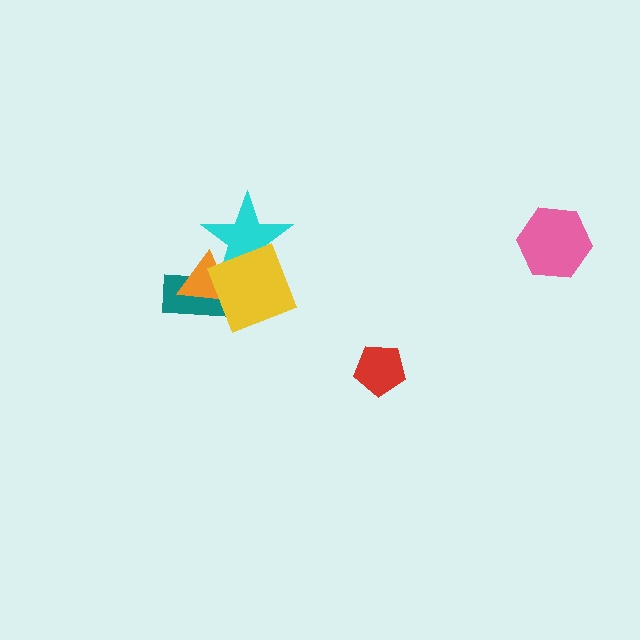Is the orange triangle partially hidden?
Yes, it is partially covered by another shape.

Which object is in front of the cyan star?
The yellow diamond is in front of the cyan star.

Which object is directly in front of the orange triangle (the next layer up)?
The cyan star is directly in front of the orange triangle.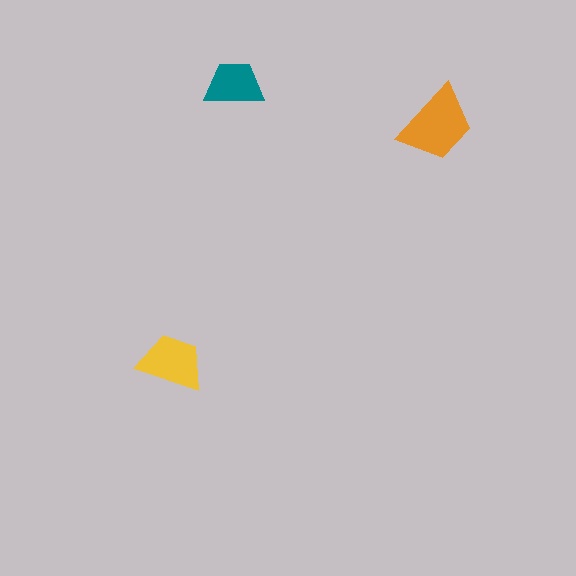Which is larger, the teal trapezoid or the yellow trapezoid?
The yellow one.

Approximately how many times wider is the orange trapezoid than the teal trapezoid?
About 1.5 times wider.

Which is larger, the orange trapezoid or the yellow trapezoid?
The orange one.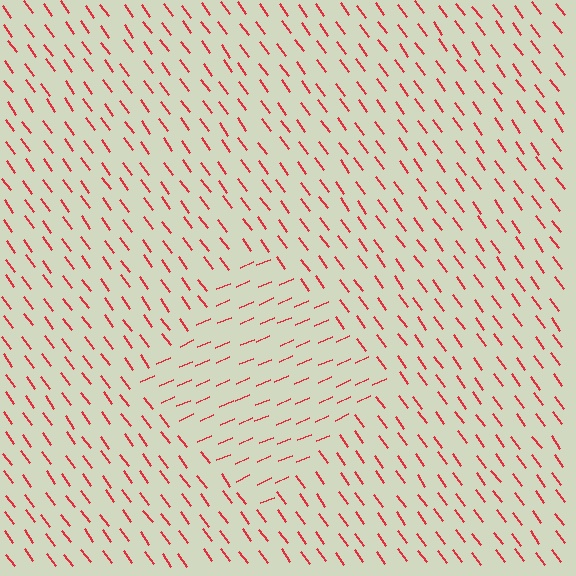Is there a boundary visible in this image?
Yes, there is a texture boundary formed by a change in line orientation.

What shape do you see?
I see a diamond.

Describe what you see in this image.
The image is filled with small red line segments. A diamond region in the image has lines oriented differently from the surrounding lines, creating a visible texture boundary.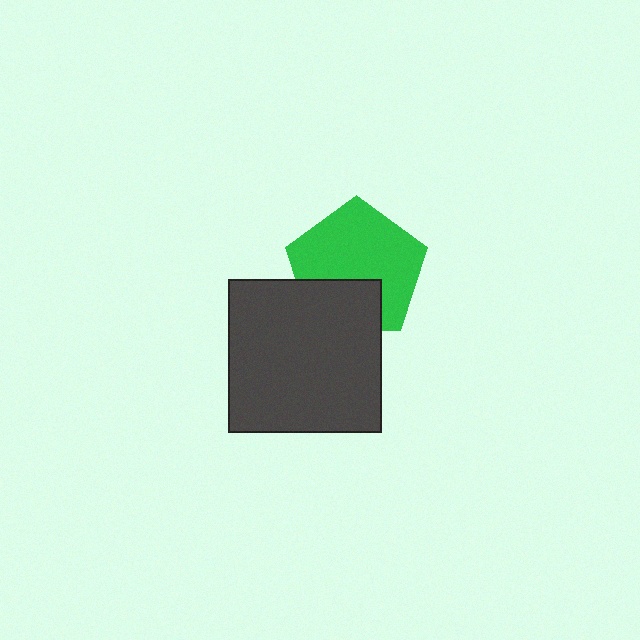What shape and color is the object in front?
The object in front is a dark gray square.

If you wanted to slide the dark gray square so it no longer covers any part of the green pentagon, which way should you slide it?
Slide it down — that is the most direct way to separate the two shapes.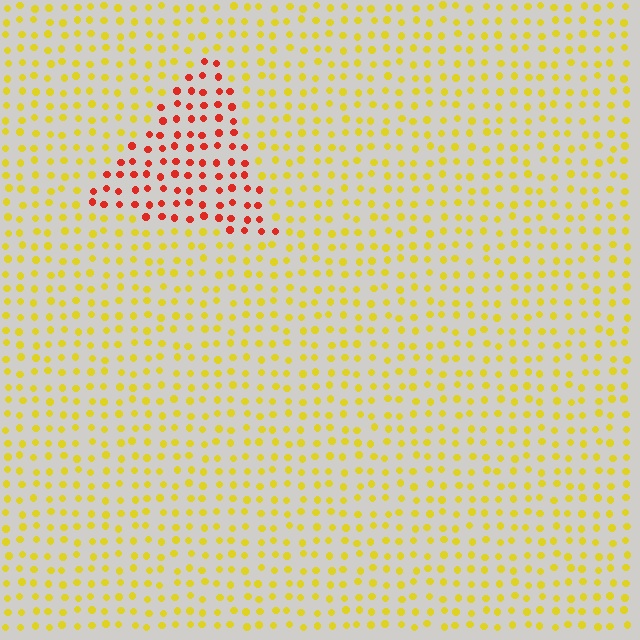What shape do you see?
I see a triangle.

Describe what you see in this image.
The image is filled with small yellow elements in a uniform arrangement. A triangle-shaped region is visible where the elements are tinted to a slightly different hue, forming a subtle color boundary.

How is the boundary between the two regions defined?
The boundary is defined purely by a slight shift in hue (about 54 degrees). Spacing, size, and orientation are identical on both sides.